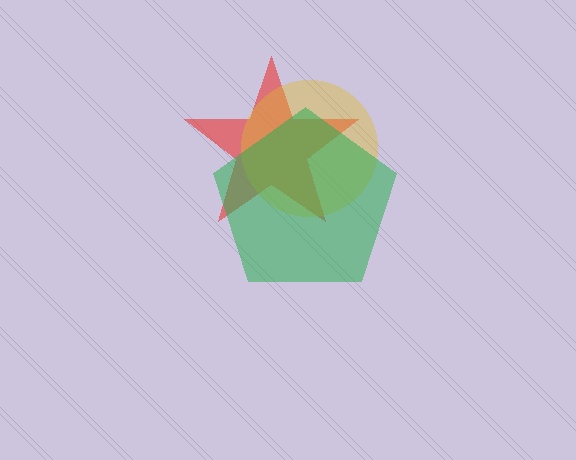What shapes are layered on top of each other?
The layered shapes are: a red star, a yellow circle, a green pentagon.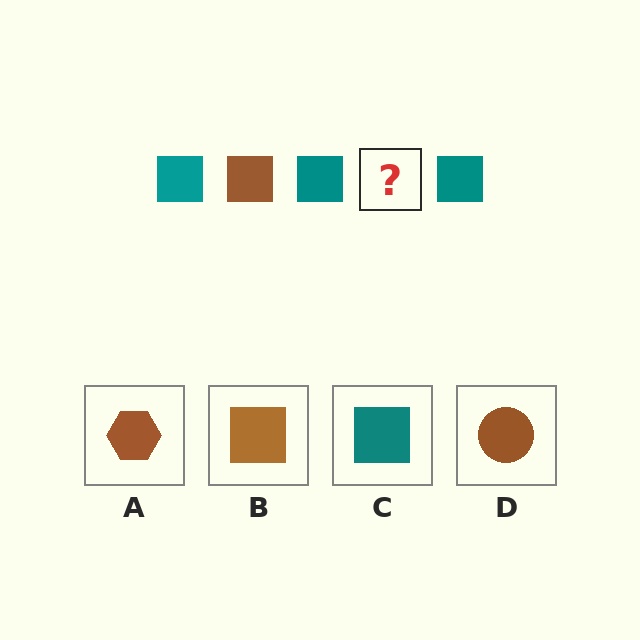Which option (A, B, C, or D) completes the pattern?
B.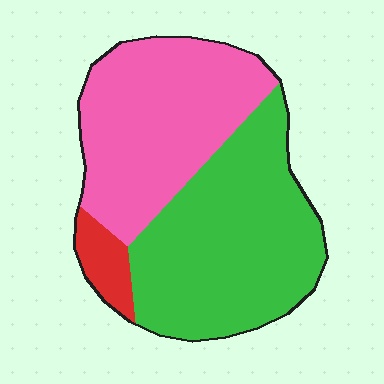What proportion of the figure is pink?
Pink covers 43% of the figure.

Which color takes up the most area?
Green, at roughly 50%.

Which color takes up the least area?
Red, at roughly 5%.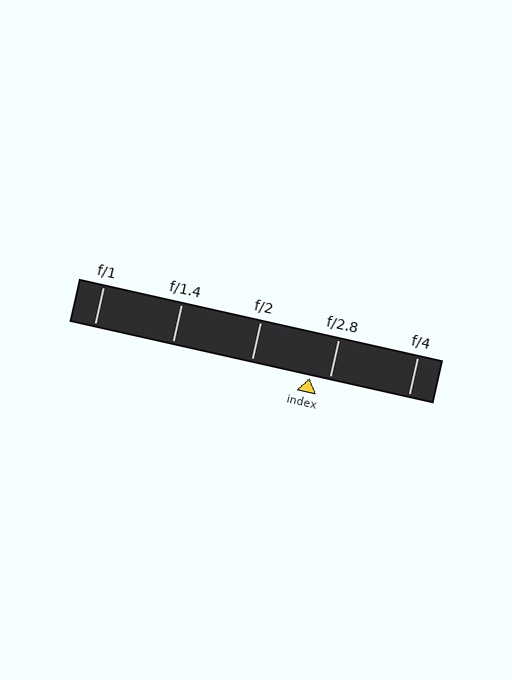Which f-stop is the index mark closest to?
The index mark is closest to f/2.8.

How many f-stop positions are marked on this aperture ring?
There are 5 f-stop positions marked.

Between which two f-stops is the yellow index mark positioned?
The index mark is between f/2 and f/2.8.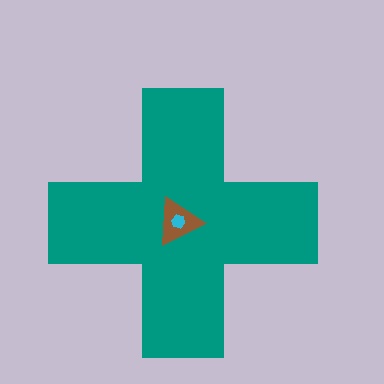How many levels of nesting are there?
3.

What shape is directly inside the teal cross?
The brown triangle.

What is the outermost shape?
The teal cross.